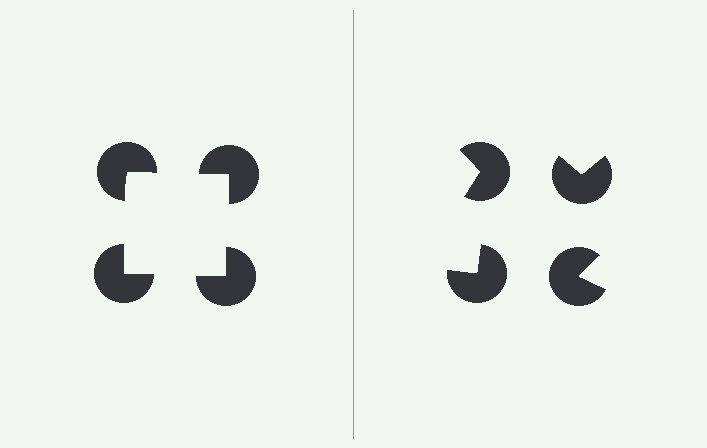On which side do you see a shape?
An illusory square appears on the left side. On the right side the wedge cuts are rotated, so no coherent shape forms.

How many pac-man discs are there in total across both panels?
8 — 4 on each side.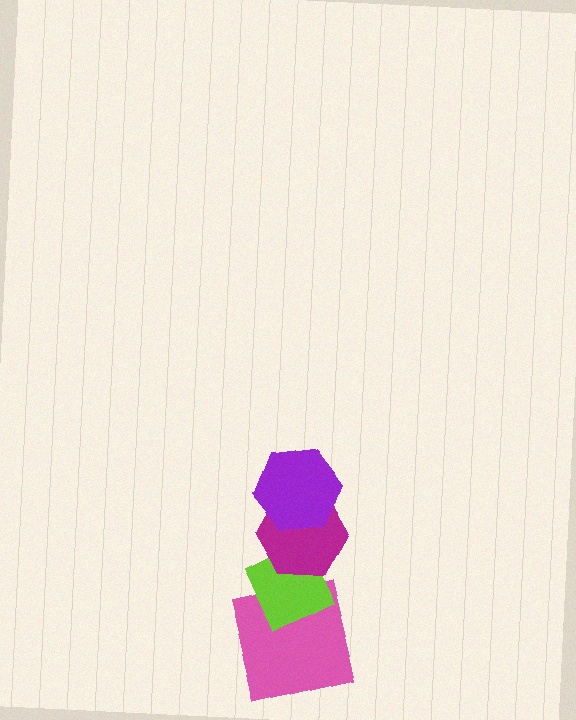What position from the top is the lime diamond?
The lime diamond is 3rd from the top.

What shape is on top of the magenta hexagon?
The purple hexagon is on top of the magenta hexagon.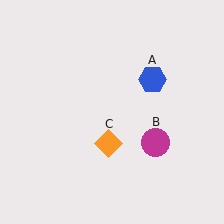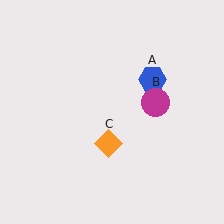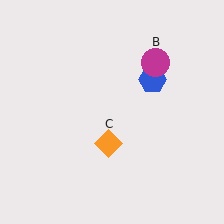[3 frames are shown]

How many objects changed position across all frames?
1 object changed position: magenta circle (object B).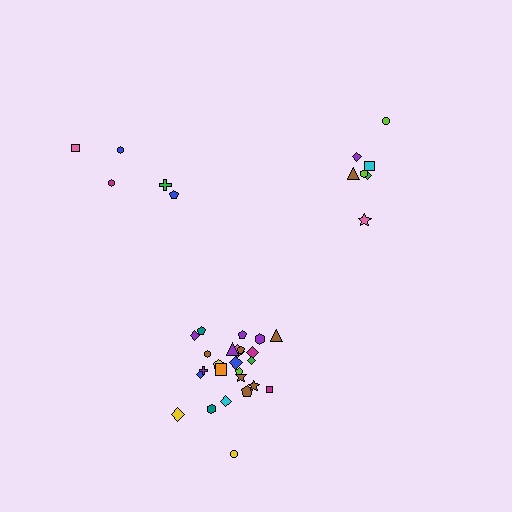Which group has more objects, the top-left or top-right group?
The top-right group.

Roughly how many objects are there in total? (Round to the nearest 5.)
Roughly 35 objects in total.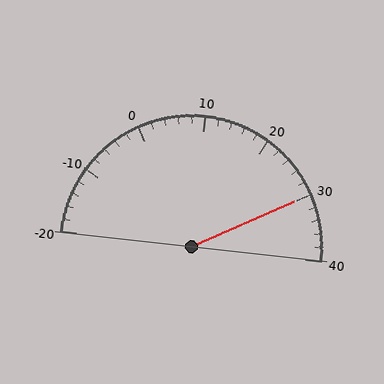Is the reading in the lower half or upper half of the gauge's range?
The reading is in the upper half of the range (-20 to 40).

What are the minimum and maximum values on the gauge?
The gauge ranges from -20 to 40.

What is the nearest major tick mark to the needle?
The nearest major tick mark is 30.